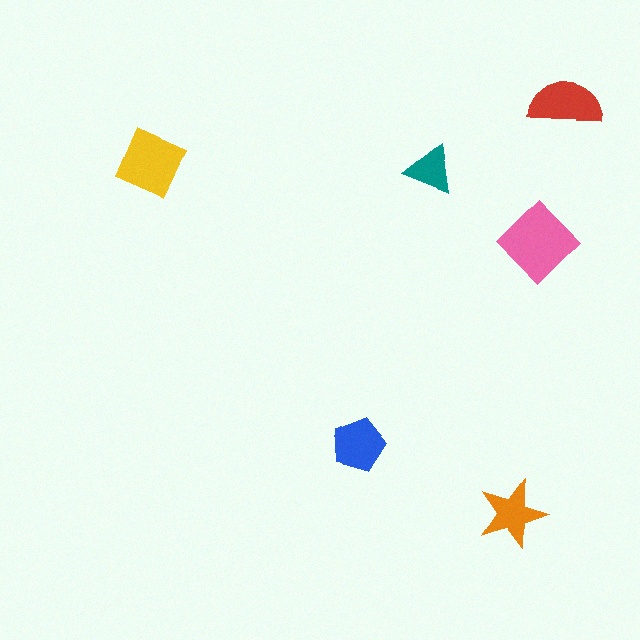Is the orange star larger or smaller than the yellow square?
Smaller.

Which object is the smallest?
The teal triangle.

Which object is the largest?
The pink diamond.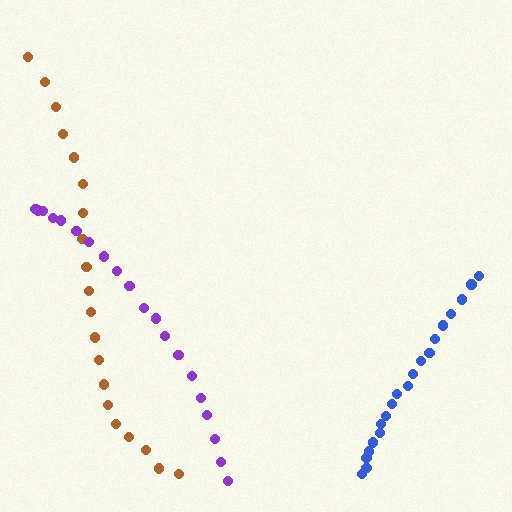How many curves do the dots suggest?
There are 3 distinct paths.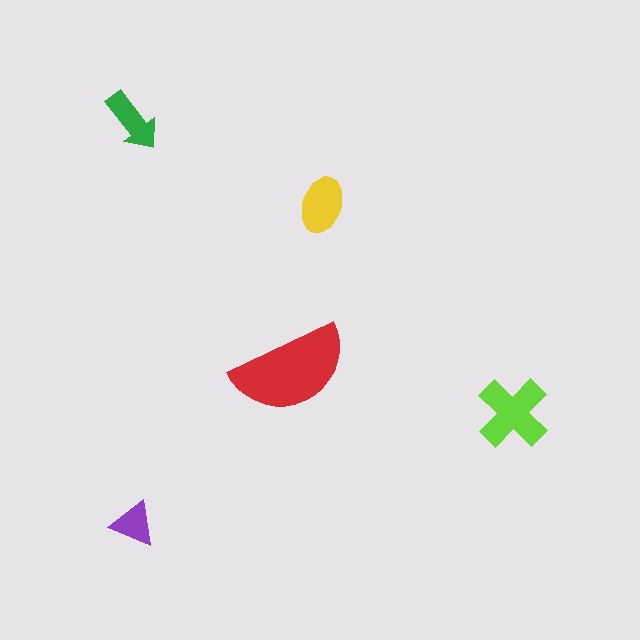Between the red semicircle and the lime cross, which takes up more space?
The red semicircle.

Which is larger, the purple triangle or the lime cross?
The lime cross.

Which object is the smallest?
The purple triangle.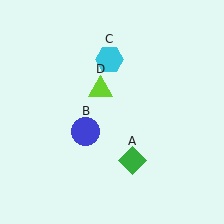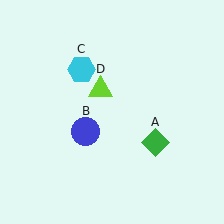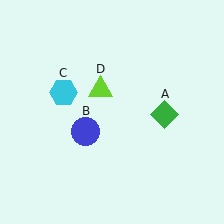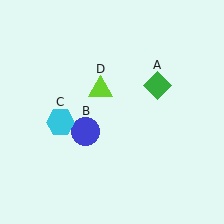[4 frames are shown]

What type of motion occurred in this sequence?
The green diamond (object A), cyan hexagon (object C) rotated counterclockwise around the center of the scene.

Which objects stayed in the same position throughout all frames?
Blue circle (object B) and lime triangle (object D) remained stationary.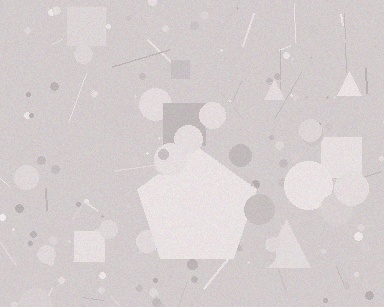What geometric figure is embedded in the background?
A pentagon is embedded in the background.